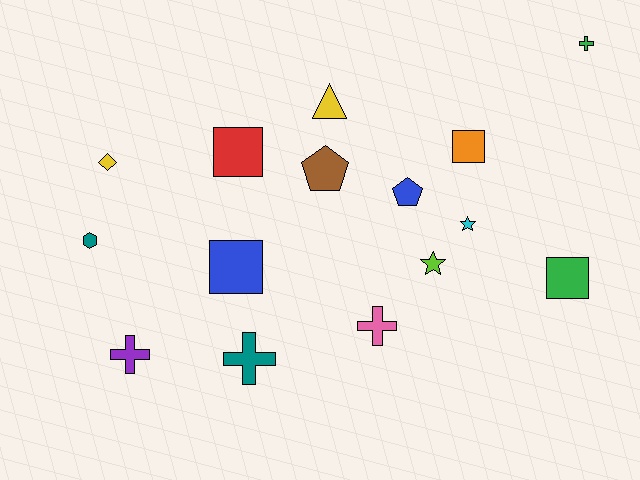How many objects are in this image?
There are 15 objects.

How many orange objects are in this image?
There is 1 orange object.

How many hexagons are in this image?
There is 1 hexagon.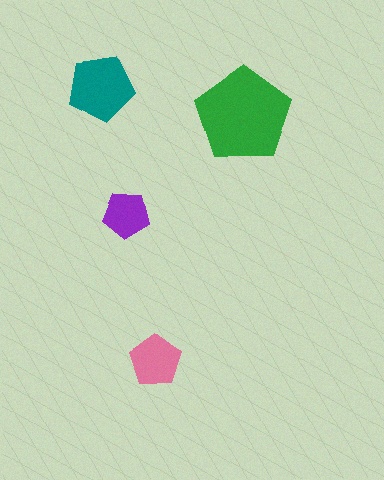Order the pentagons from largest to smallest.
the green one, the teal one, the pink one, the purple one.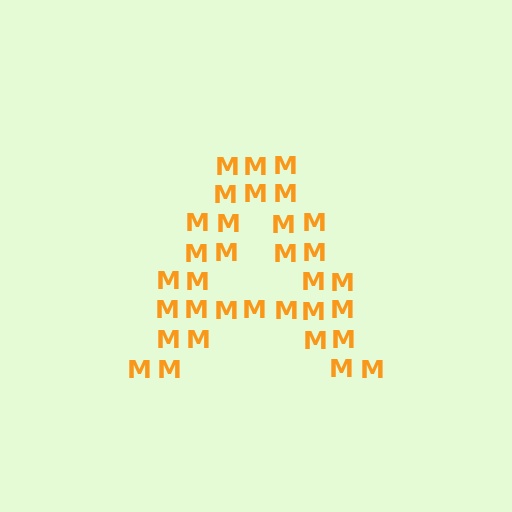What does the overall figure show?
The overall figure shows the letter A.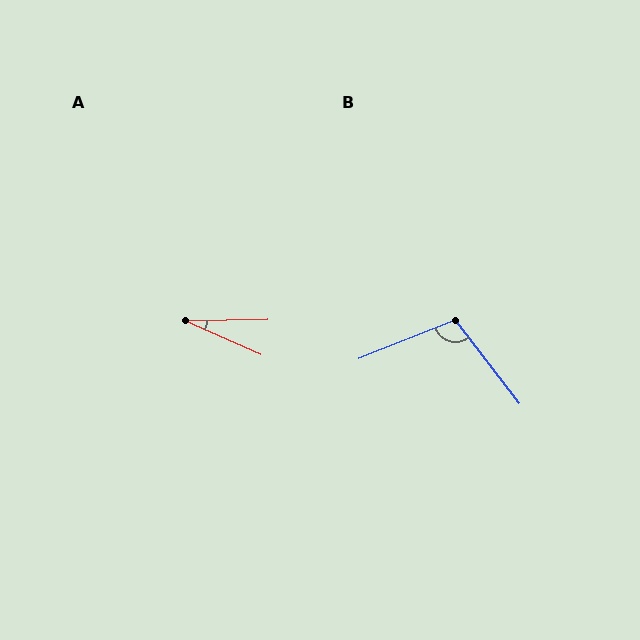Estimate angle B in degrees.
Approximately 106 degrees.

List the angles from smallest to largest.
A (25°), B (106°).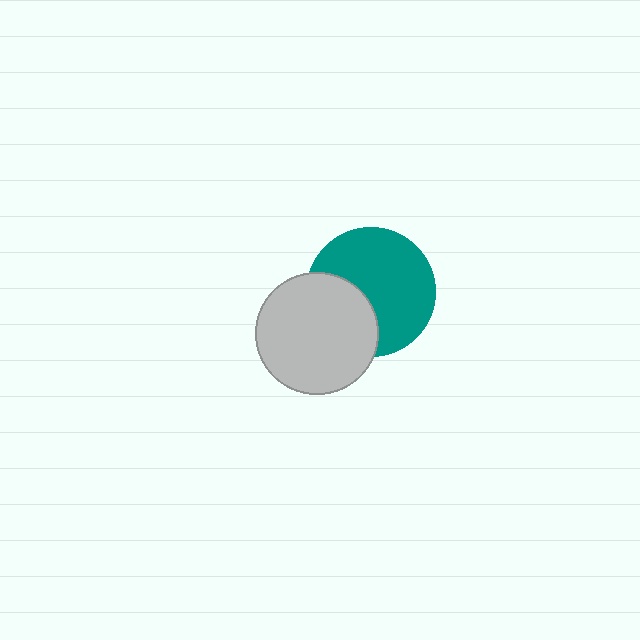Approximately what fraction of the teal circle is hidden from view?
Roughly 33% of the teal circle is hidden behind the light gray circle.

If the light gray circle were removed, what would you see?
You would see the complete teal circle.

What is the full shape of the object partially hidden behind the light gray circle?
The partially hidden object is a teal circle.